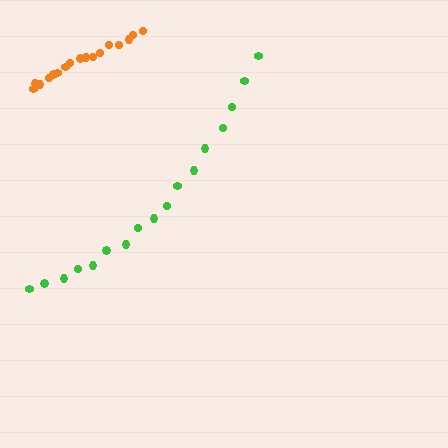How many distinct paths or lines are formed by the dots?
There are 2 distinct paths.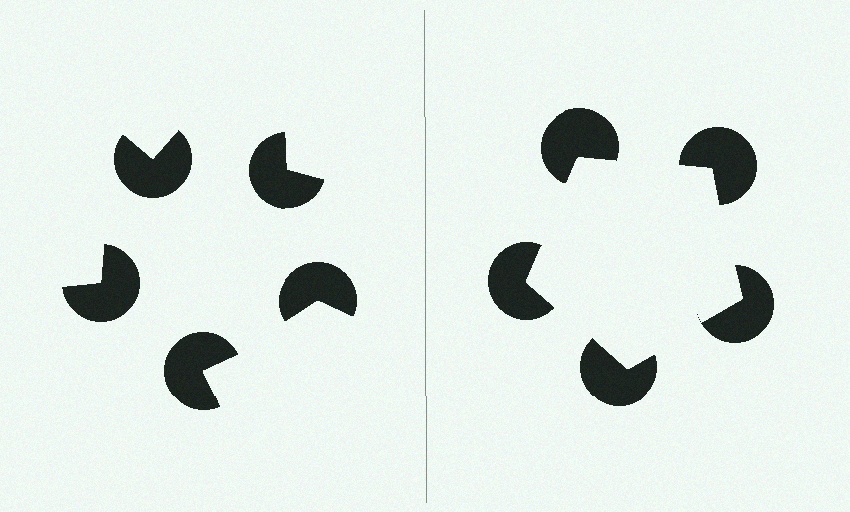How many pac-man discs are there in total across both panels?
10 — 5 on each side.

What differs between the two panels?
The pac-man discs are positioned identically on both sides; only the wedge orientations differ. On the right they align to a pentagon; on the left they are misaligned.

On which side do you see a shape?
An illusory pentagon appears on the right side. On the left side the wedge cuts are rotated, so no coherent shape forms.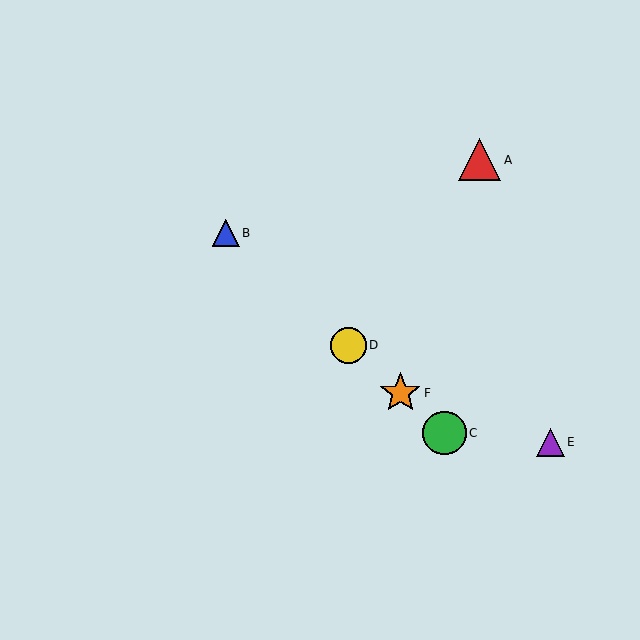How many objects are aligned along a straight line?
4 objects (B, C, D, F) are aligned along a straight line.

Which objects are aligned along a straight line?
Objects B, C, D, F are aligned along a straight line.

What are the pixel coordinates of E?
Object E is at (550, 442).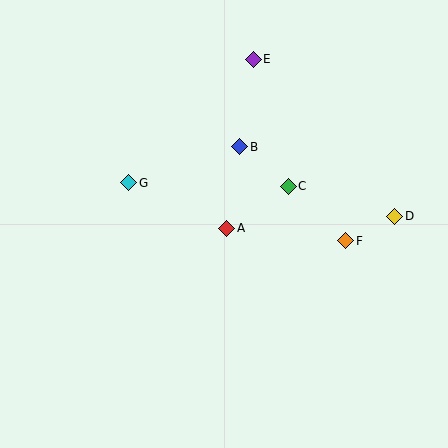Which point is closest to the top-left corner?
Point G is closest to the top-left corner.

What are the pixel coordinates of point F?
Point F is at (346, 241).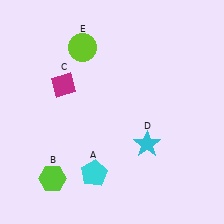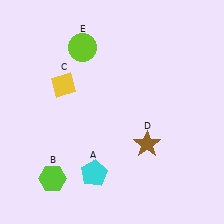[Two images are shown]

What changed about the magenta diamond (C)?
In Image 1, C is magenta. In Image 2, it changed to yellow.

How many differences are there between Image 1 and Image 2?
There are 2 differences between the two images.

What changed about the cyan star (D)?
In Image 1, D is cyan. In Image 2, it changed to brown.